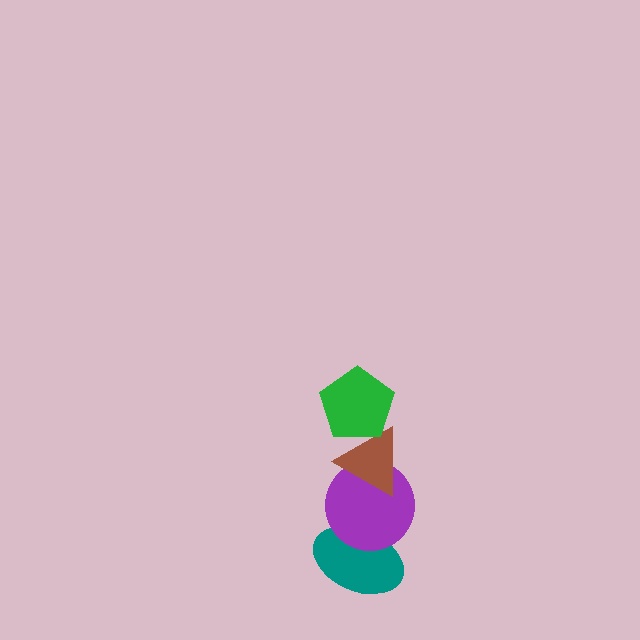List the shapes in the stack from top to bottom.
From top to bottom: the green pentagon, the brown triangle, the purple circle, the teal ellipse.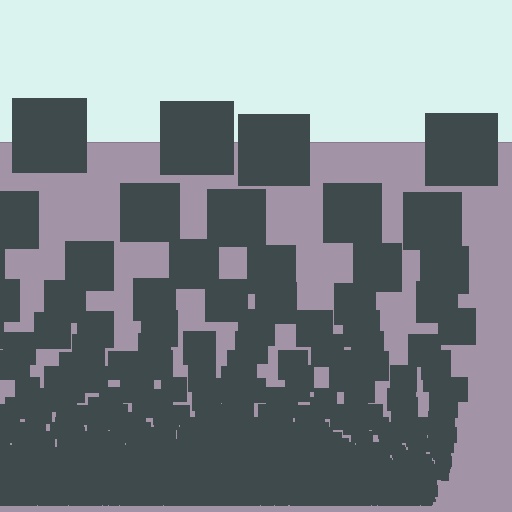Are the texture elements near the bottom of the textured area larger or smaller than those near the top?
Smaller. The gradient is inverted — elements near the bottom are smaller and denser.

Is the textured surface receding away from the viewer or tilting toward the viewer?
The surface appears to tilt toward the viewer. Texture elements get larger and sparser toward the top.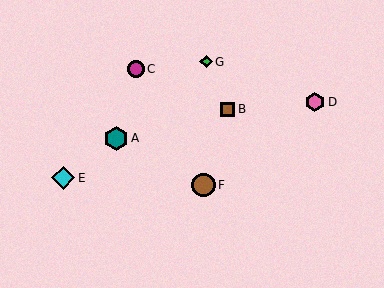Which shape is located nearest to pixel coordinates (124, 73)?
The magenta circle (labeled C) at (136, 69) is nearest to that location.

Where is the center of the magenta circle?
The center of the magenta circle is at (136, 69).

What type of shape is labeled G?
Shape G is a green diamond.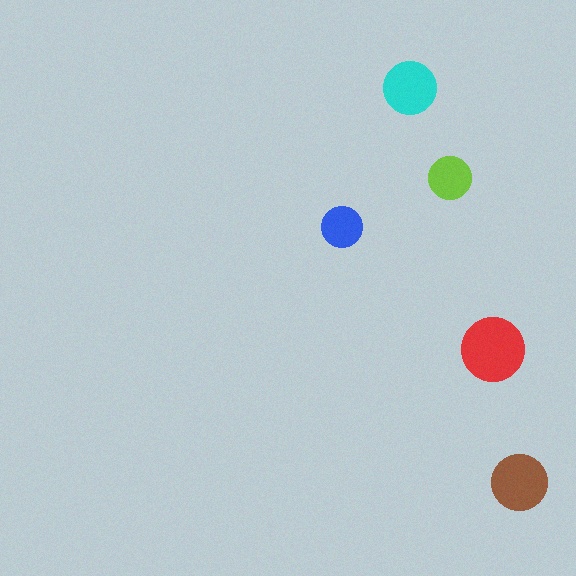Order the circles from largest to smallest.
the red one, the brown one, the cyan one, the lime one, the blue one.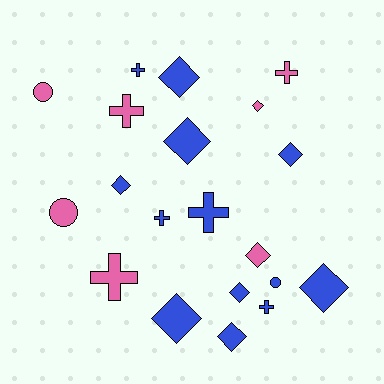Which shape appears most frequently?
Diamond, with 10 objects.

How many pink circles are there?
There are 2 pink circles.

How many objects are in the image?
There are 20 objects.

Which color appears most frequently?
Blue, with 13 objects.